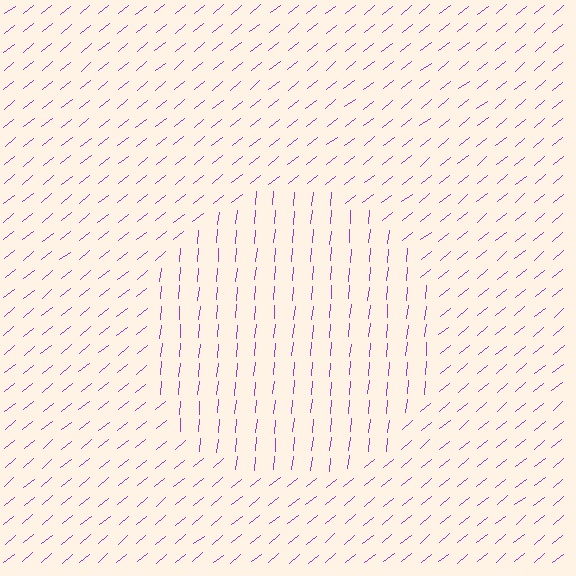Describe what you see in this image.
The image is filled with small purple line segments. A circle region in the image has lines oriented differently from the surrounding lines, creating a visible texture boundary.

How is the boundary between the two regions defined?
The boundary is defined purely by a change in line orientation (approximately 45 degrees difference). All lines are the same color and thickness.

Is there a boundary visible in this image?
Yes, there is a texture boundary formed by a change in line orientation.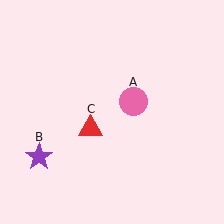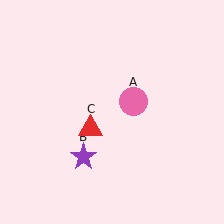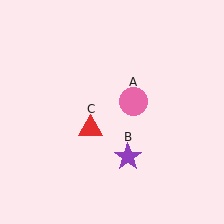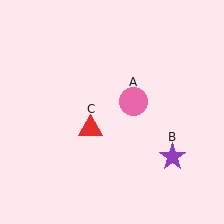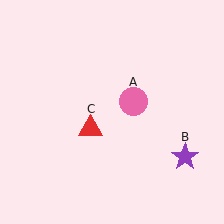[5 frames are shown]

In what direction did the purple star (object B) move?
The purple star (object B) moved right.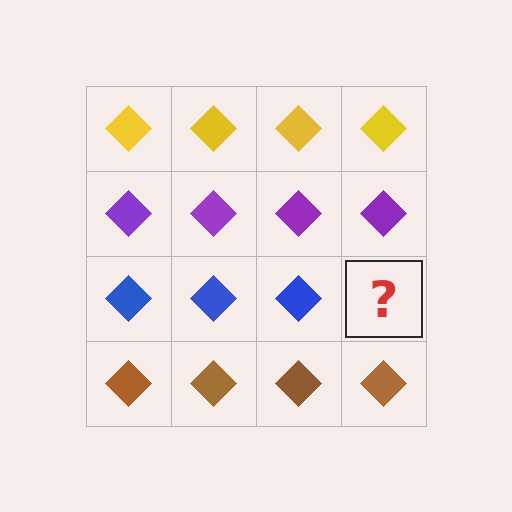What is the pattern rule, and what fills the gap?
The rule is that each row has a consistent color. The gap should be filled with a blue diamond.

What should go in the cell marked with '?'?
The missing cell should contain a blue diamond.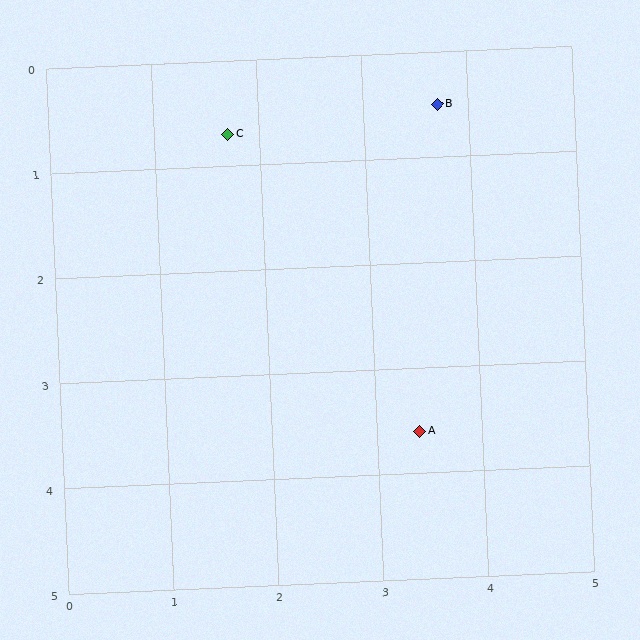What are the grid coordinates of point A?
Point A is at approximately (3.4, 3.6).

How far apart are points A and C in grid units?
Points A and C are about 3.4 grid units apart.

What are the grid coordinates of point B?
Point B is at approximately (3.7, 0.5).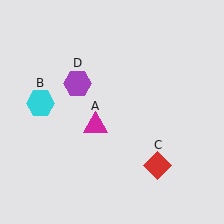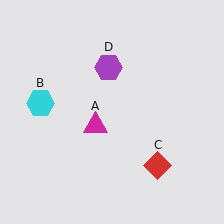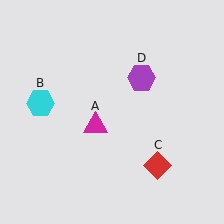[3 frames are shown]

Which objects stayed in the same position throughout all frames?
Magenta triangle (object A) and cyan hexagon (object B) and red diamond (object C) remained stationary.